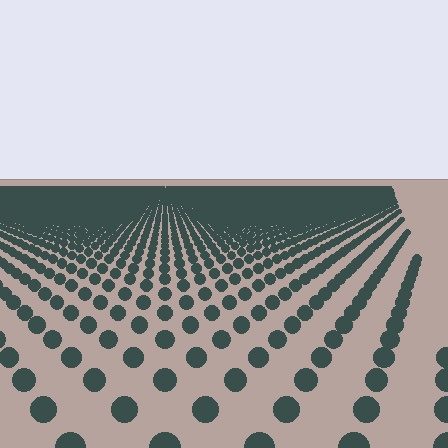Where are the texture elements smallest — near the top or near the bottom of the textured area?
Near the top.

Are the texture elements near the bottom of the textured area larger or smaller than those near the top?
Larger. Near the bottom, elements are closer to the viewer and appear at a bigger on-screen size.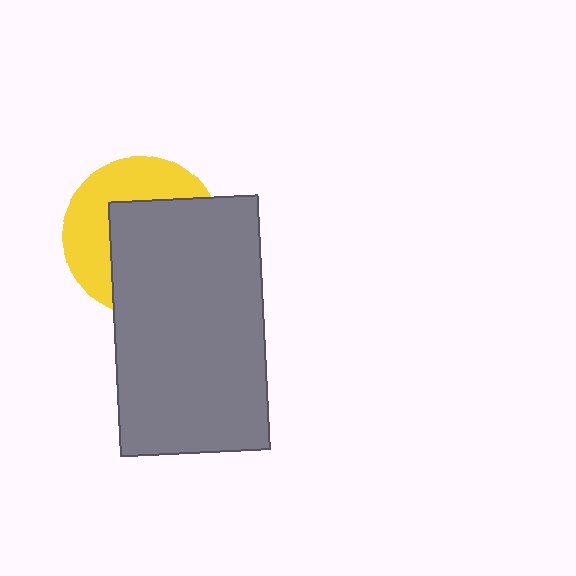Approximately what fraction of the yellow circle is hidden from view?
Roughly 57% of the yellow circle is hidden behind the gray rectangle.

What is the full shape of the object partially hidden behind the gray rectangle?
The partially hidden object is a yellow circle.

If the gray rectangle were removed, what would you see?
You would see the complete yellow circle.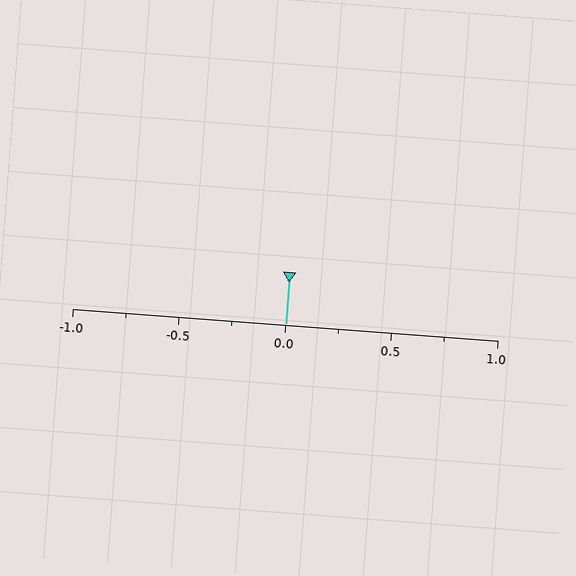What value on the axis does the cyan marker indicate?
The marker indicates approximately 0.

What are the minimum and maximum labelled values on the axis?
The axis runs from -1.0 to 1.0.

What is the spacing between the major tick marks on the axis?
The major ticks are spaced 0.5 apart.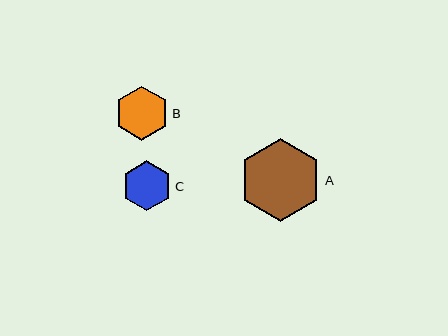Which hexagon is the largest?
Hexagon A is the largest with a size of approximately 83 pixels.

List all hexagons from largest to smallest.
From largest to smallest: A, B, C.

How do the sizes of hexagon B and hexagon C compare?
Hexagon B and hexagon C are approximately the same size.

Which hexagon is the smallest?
Hexagon C is the smallest with a size of approximately 49 pixels.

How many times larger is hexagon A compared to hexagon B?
Hexagon A is approximately 1.5 times the size of hexagon B.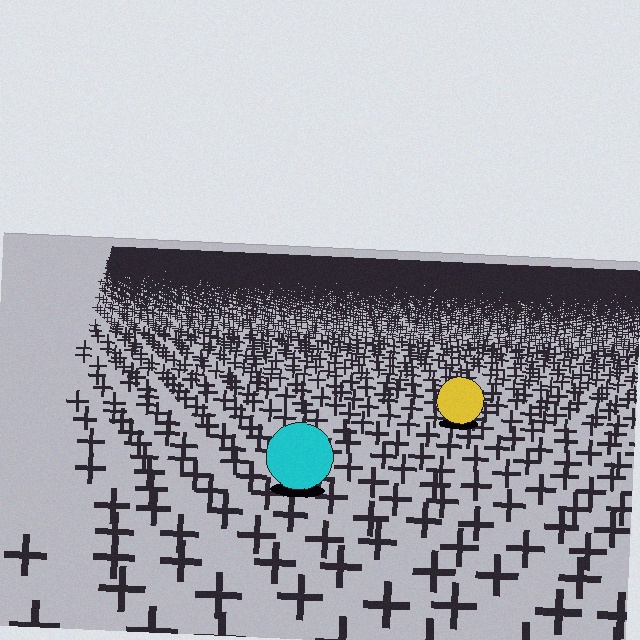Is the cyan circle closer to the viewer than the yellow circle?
Yes. The cyan circle is closer — you can tell from the texture gradient: the ground texture is coarser near it.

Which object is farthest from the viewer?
The yellow circle is farthest from the viewer. It appears smaller and the ground texture around it is denser.